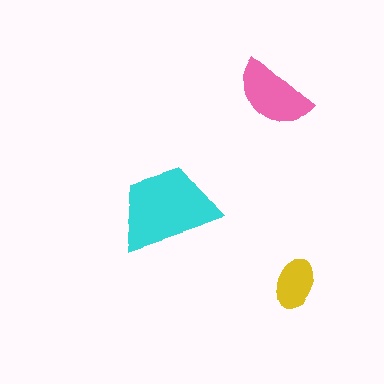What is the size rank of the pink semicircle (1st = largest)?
2nd.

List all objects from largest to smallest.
The cyan trapezoid, the pink semicircle, the yellow ellipse.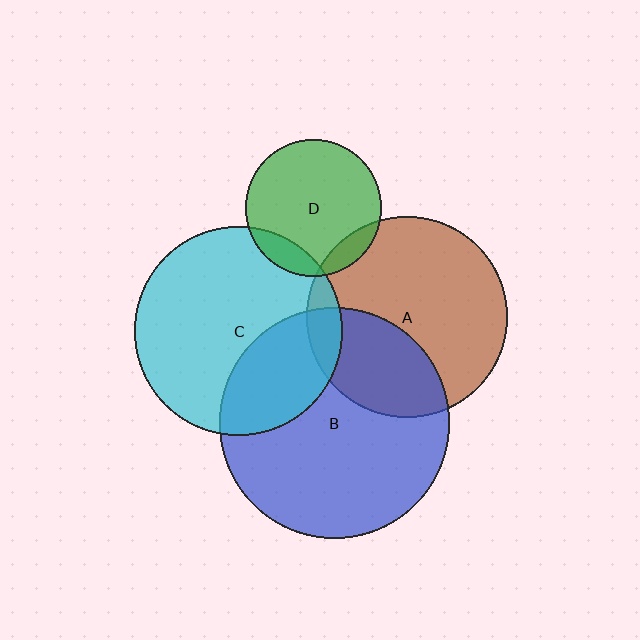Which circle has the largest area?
Circle B (blue).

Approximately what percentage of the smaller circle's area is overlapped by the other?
Approximately 10%.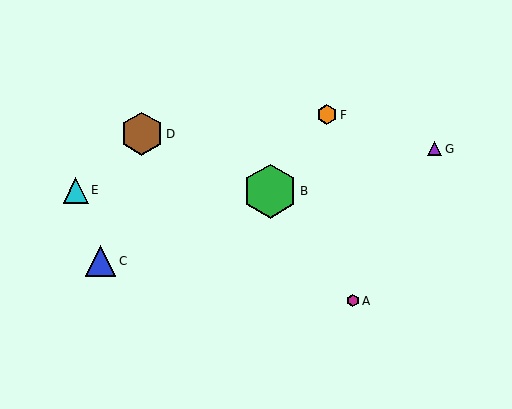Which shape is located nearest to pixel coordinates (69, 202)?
The cyan triangle (labeled E) at (76, 190) is nearest to that location.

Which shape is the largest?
The green hexagon (labeled B) is the largest.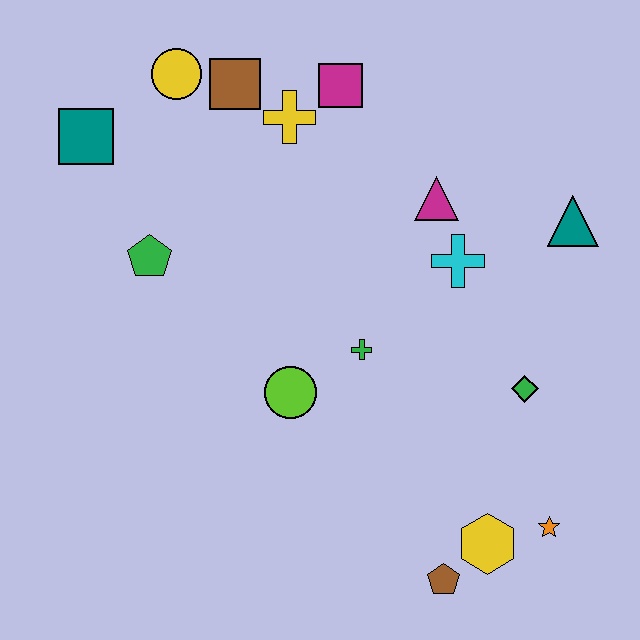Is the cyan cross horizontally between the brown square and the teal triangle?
Yes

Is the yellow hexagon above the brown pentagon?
Yes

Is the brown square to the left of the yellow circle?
No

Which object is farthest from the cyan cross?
The teal square is farthest from the cyan cross.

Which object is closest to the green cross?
The lime circle is closest to the green cross.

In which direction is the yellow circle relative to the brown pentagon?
The yellow circle is above the brown pentagon.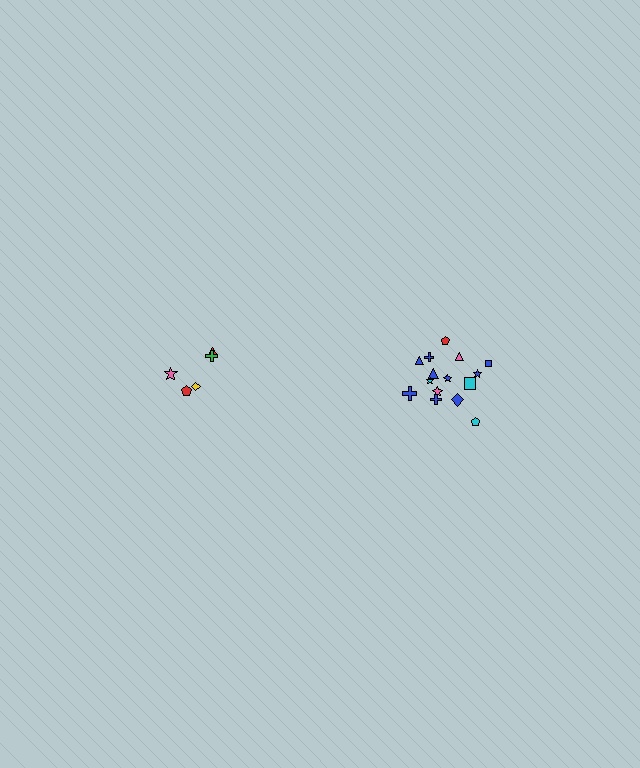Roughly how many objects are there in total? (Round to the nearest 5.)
Roughly 20 objects in total.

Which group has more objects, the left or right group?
The right group.